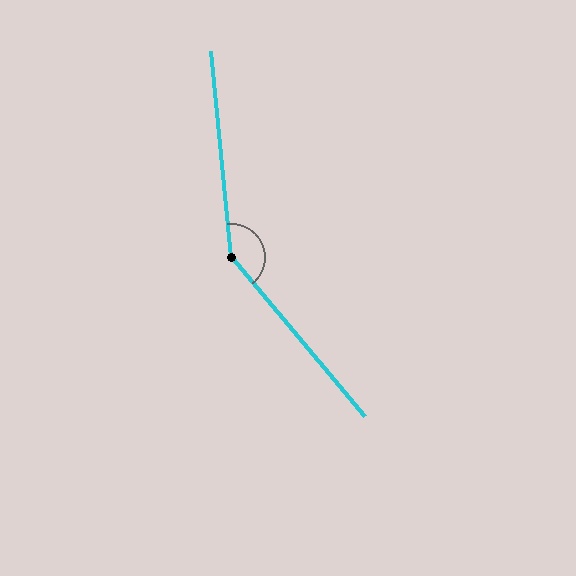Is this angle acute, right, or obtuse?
It is obtuse.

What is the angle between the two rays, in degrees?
Approximately 145 degrees.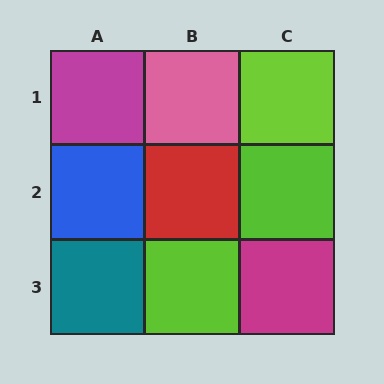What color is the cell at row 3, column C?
Magenta.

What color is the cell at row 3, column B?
Lime.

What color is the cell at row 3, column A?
Teal.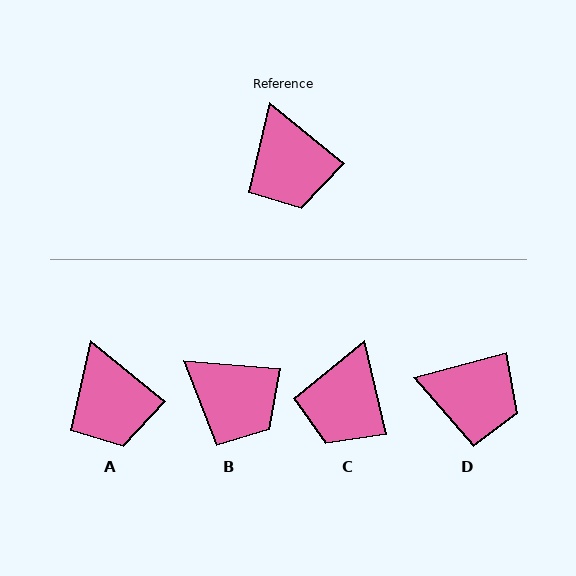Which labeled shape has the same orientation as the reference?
A.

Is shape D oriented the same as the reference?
No, it is off by about 54 degrees.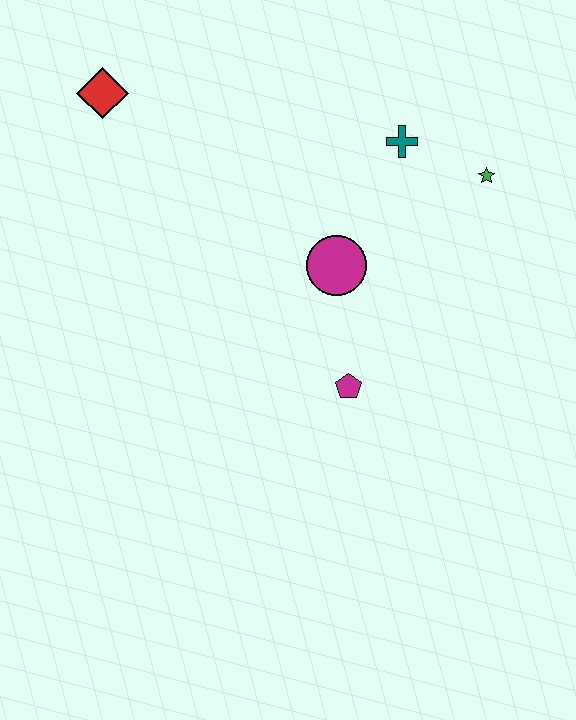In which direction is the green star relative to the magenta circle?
The green star is to the right of the magenta circle.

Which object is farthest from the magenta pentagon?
The red diamond is farthest from the magenta pentagon.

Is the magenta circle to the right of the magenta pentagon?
No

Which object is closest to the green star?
The teal cross is closest to the green star.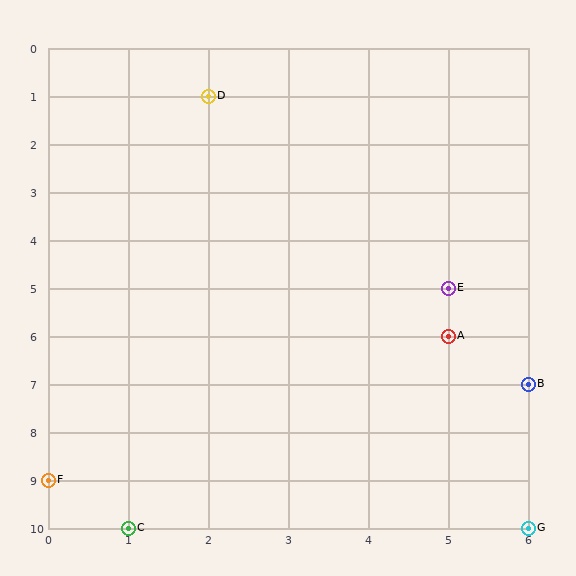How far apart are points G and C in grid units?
Points G and C are 5 columns apart.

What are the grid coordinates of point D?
Point D is at grid coordinates (2, 1).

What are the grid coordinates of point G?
Point G is at grid coordinates (6, 10).